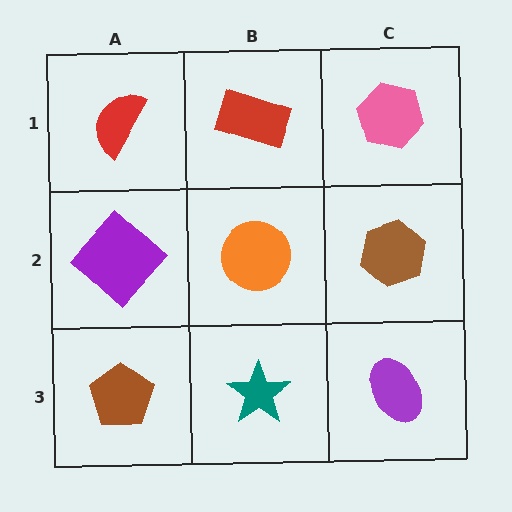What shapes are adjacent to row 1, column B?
An orange circle (row 2, column B), a red semicircle (row 1, column A), a pink hexagon (row 1, column C).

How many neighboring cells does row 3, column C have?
2.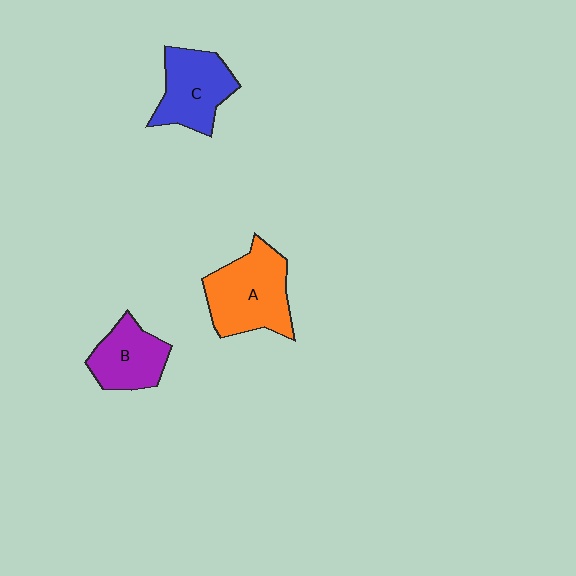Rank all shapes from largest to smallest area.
From largest to smallest: A (orange), C (blue), B (purple).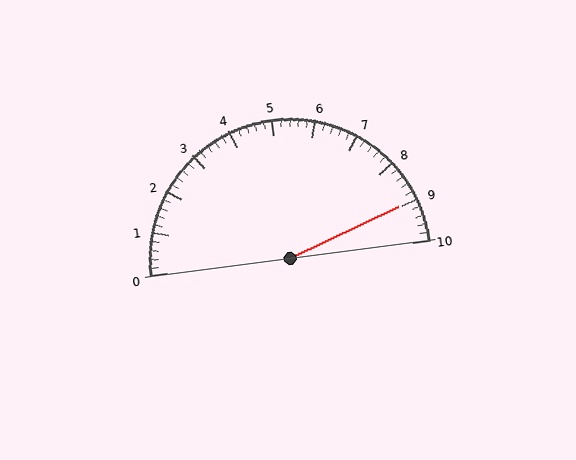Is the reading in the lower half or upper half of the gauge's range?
The reading is in the upper half of the range (0 to 10).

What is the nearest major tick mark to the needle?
The nearest major tick mark is 9.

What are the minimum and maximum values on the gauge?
The gauge ranges from 0 to 10.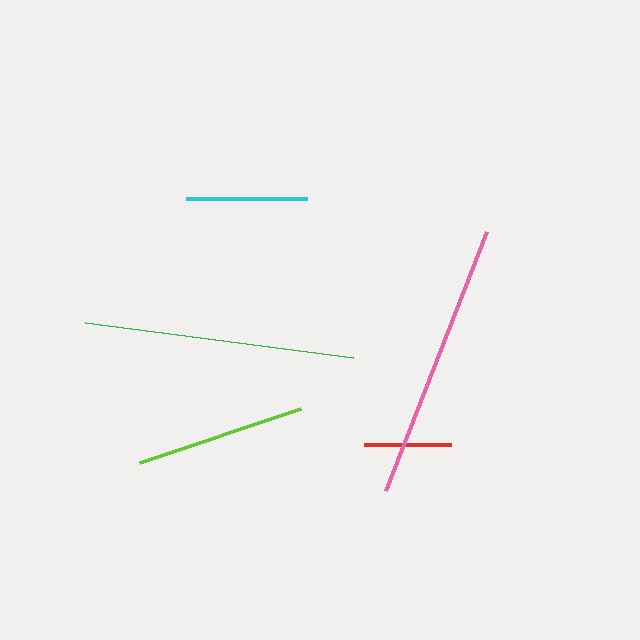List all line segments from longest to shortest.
From longest to shortest: pink, green, lime, cyan, red.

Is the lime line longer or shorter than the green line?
The green line is longer than the lime line.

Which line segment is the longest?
The pink line is the longest at approximately 278 pixels.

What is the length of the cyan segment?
The cyan segment is approximately 121 pixels long.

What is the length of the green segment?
The green segment is approximately 270 pixels long.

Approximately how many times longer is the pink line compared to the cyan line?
The pink line is approximately 2.3 times the length of the cyan line.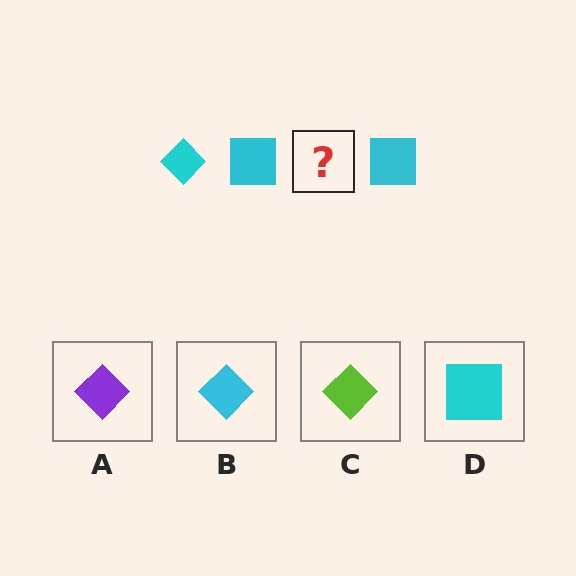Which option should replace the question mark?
Option B.